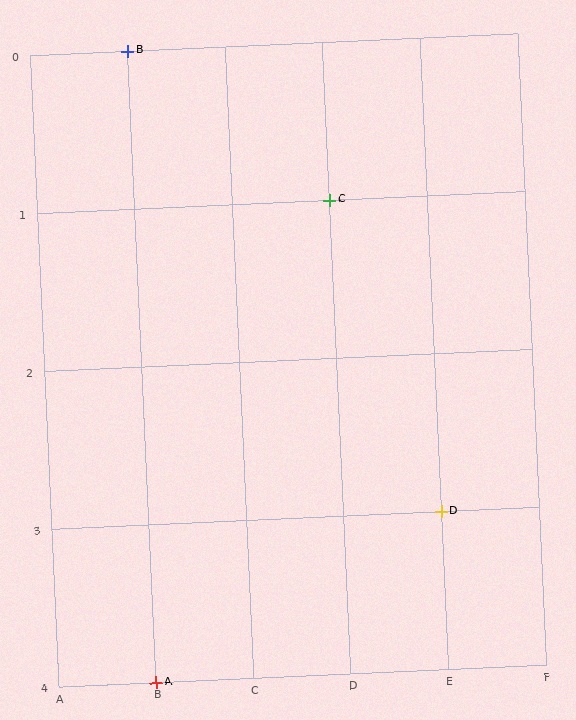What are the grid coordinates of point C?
Point C is at grid coordinates (D, 1).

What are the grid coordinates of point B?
Point B is at grid coordinates (B, 0).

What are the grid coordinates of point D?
Point D is at grid coordinates (E, 3).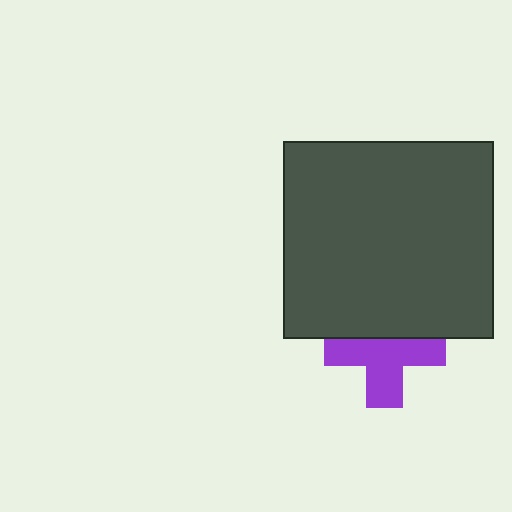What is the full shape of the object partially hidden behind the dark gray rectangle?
The partially hidden object is a purple cross.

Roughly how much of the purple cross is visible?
About half of it is visible (roughly 61%).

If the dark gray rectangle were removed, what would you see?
You would see the complete purple cross.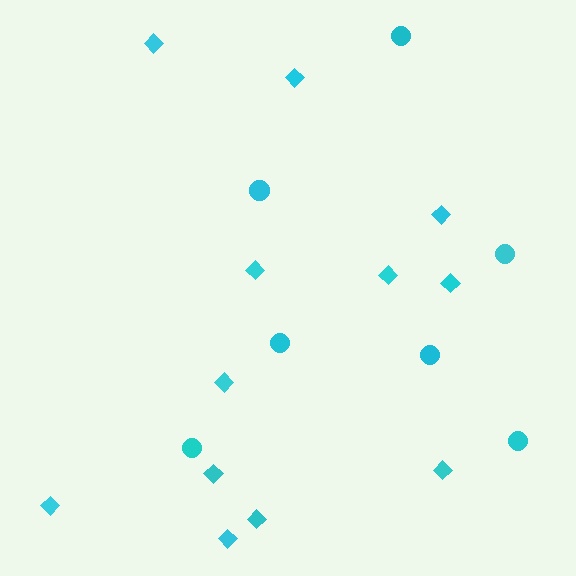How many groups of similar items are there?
There are 2 groups: one group of circles (7) and one group of diamonds (12).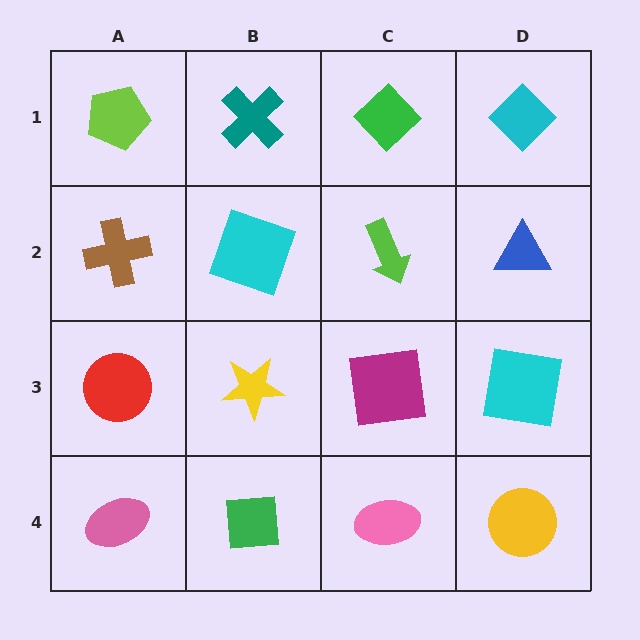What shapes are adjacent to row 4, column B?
A yellow star (row 3, column B), a pink ellipse (row 4, column A), a pink ellipse (row 4, column C).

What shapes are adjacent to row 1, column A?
A brown cross (row 2, column A), a teal cross (row 1, column B).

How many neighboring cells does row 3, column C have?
4.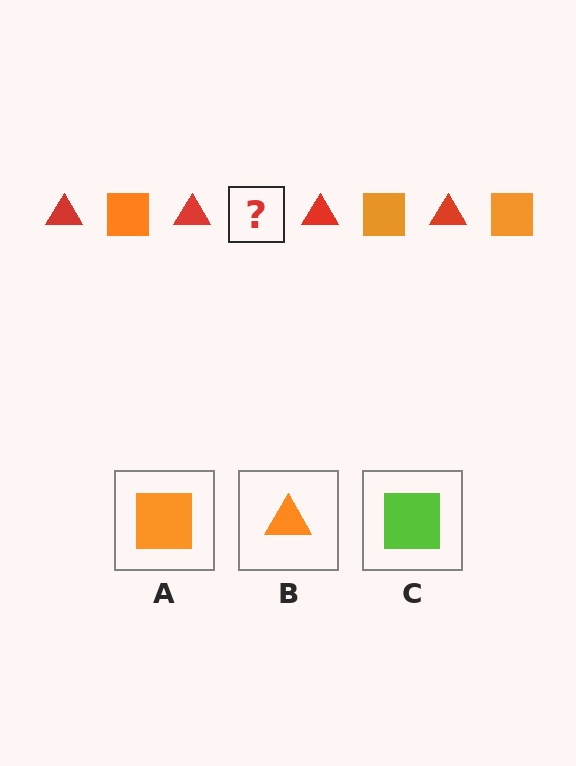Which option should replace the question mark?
Option A.